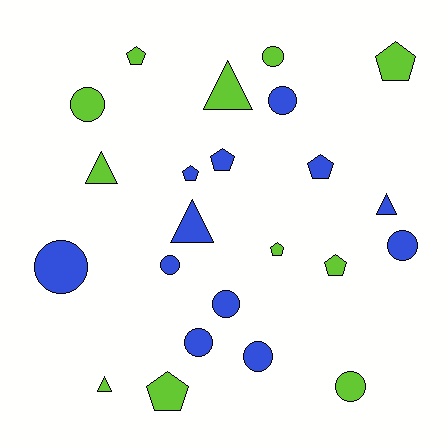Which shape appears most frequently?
Circle, with 10 objects.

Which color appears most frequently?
Blue, with 12 objects.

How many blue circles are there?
There are 7 blue circles.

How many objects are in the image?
There are 23 objects.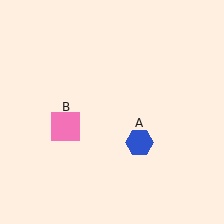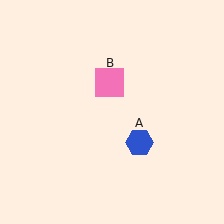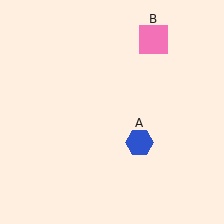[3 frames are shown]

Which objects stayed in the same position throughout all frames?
Blue hexagon (object A) remained stationary.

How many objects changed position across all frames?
1 object changed position: pink square (object B).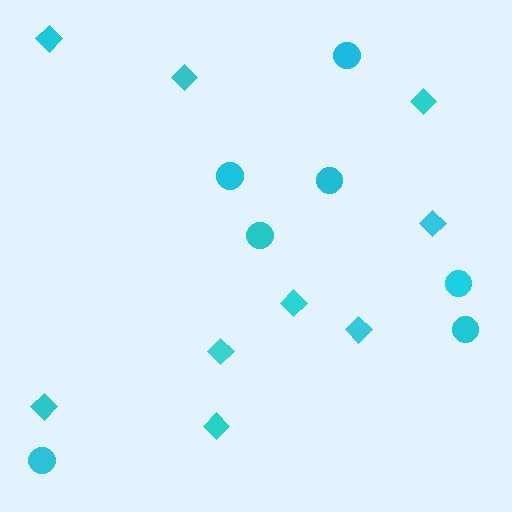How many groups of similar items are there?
There are 2 groups: one group of diamonds (9) and one group of circles (7).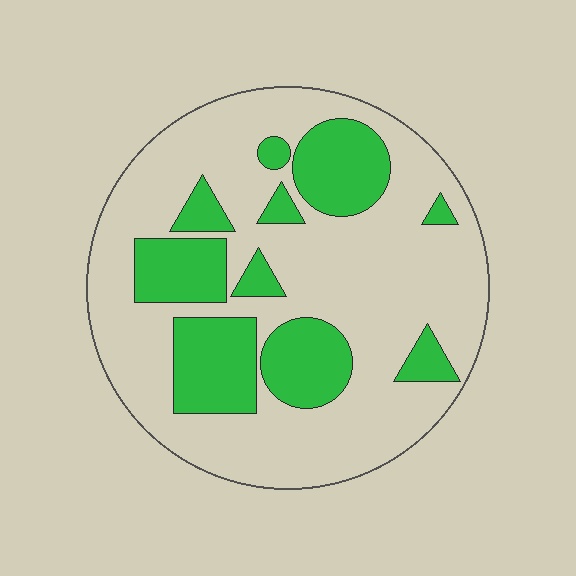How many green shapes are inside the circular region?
10.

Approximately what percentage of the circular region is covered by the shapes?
Approximately 30%.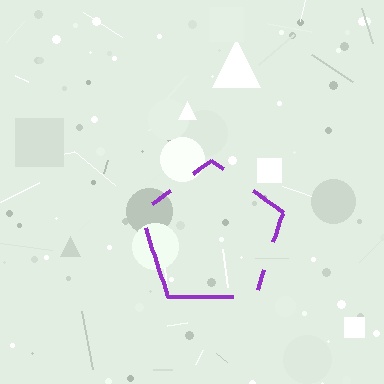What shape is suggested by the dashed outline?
The dashed outline suggests a pentagon.